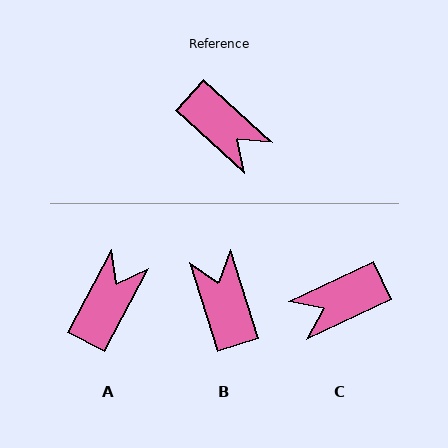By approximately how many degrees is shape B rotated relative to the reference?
Approximately 150 degrees counter-clockwise.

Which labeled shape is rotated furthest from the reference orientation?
B, about 150 degrees away.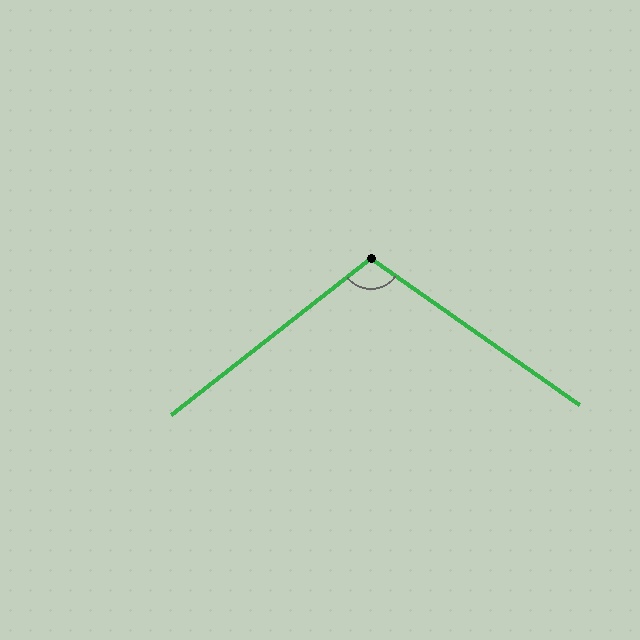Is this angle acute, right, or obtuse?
It is obtuse.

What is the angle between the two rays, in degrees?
Approximately 107 degrees.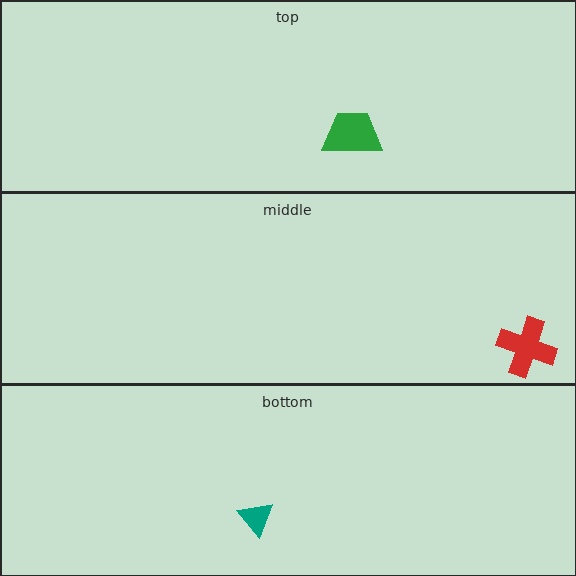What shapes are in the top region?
The green trapezoid.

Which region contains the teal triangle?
The bottom region.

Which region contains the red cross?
The middle region.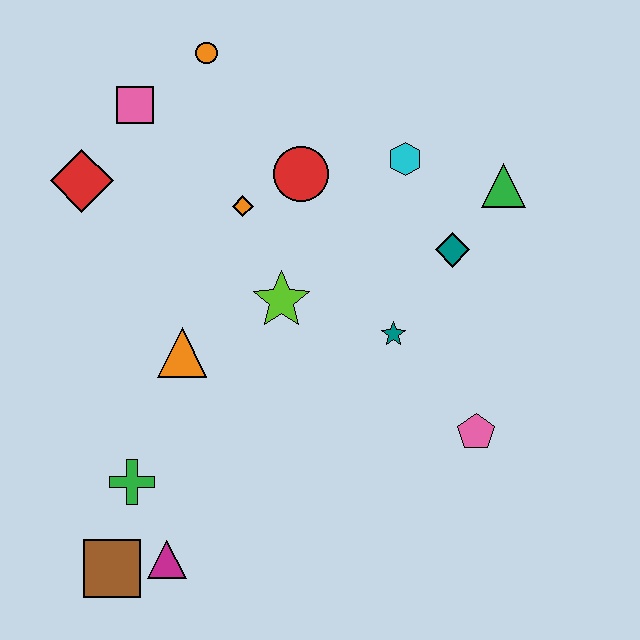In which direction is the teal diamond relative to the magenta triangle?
The teal diamond is above the magenta triangle.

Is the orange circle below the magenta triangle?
No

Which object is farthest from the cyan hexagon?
The brown square is farthest from the cyan hexagon.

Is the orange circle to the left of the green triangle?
Yes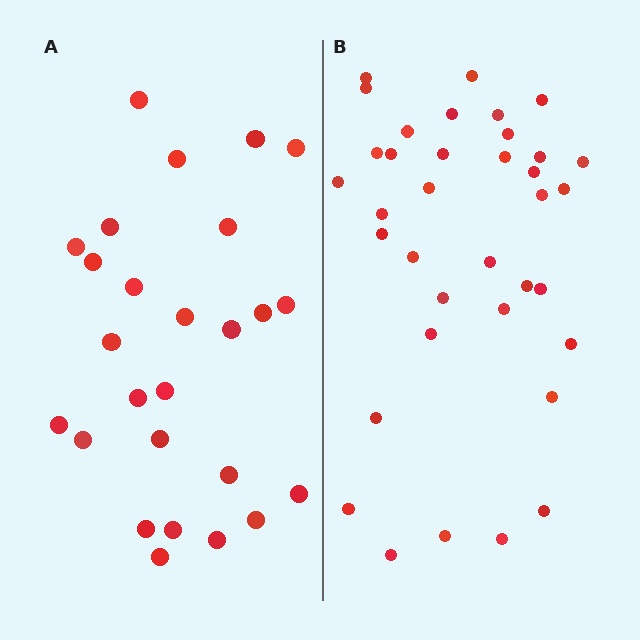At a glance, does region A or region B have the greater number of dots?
Region B (the right region) has more dots.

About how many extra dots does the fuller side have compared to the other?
Region B has roughly 10 or so more dots than region A.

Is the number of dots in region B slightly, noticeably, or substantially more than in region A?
Region B has noticeably more, but not dramatically so. The ratio is roughly 1.4 to 1.